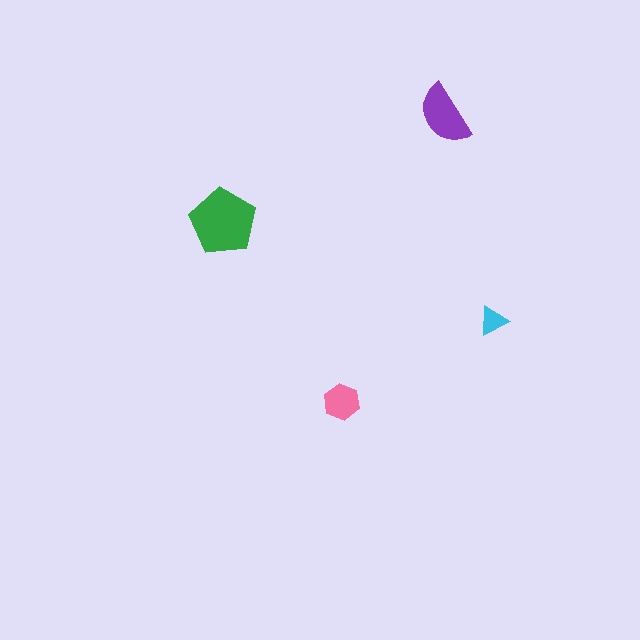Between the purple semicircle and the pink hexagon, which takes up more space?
The purple semicircle.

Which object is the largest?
The green pentagon.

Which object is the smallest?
The cyan triangle.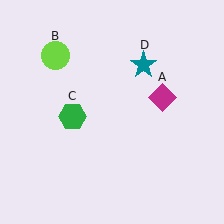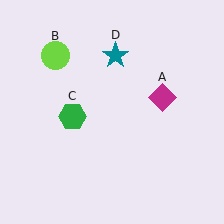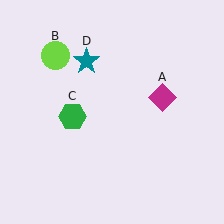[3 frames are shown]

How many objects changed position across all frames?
1 object changed position: teal star (object D).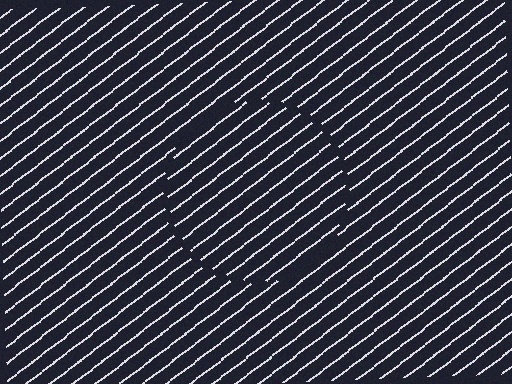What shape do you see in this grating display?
An illusory circle. The interior of the shape contains the same grating, shifted by half a period — the contour is defined by the phase discontinuity where line-ends from the inner and outer gratings abut.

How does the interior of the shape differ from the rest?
The interior of the shape contains the same grating, shifted by half a period — the contour is defined by the phase discontinuity where line-ends from the inner and outer gratings abut.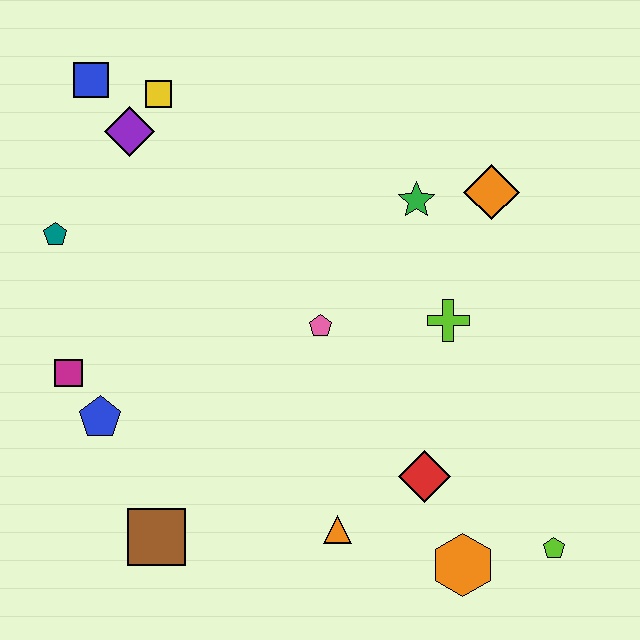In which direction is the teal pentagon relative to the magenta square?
The teal pentagon is above the magenta square.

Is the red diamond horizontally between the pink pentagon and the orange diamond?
Yes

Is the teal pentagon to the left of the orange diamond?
Yes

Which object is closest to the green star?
The orange diamond is closest to the green star.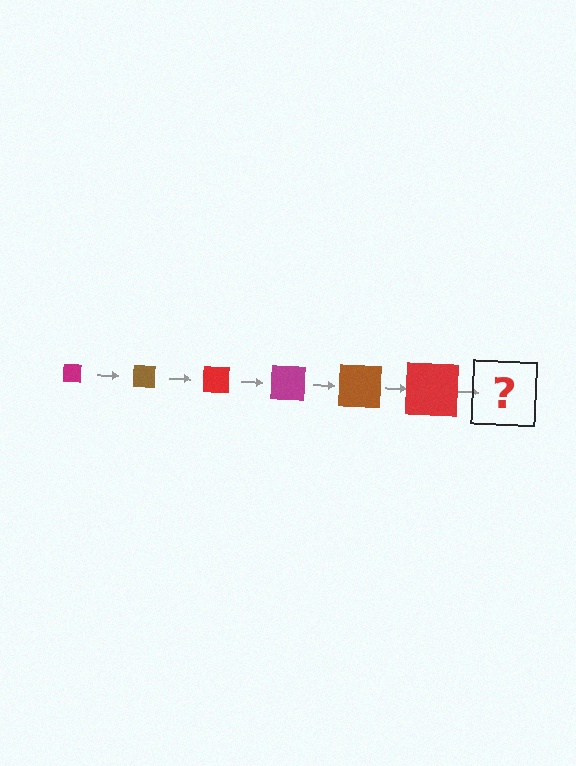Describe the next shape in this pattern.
It should be a magenta square, larger than the previous one.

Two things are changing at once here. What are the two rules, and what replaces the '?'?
The two rules are that the square grows larger each step and the color cycles through magenta, brown, and red. The '?' should be a magenta square, larger than the previous one.